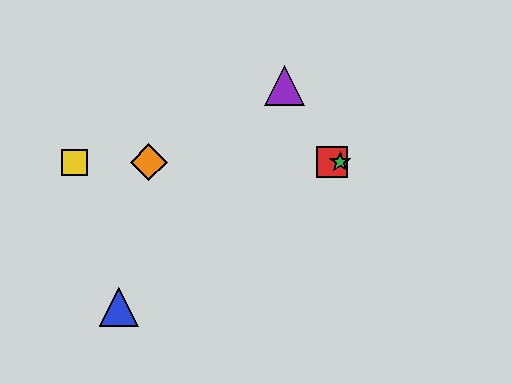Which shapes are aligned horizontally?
The red square, the green star, the yellow square, the orange diamond are aligned horizontally.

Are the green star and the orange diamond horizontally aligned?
Yes, both are at y≈162.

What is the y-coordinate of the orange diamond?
The orange diamond is at y≈162.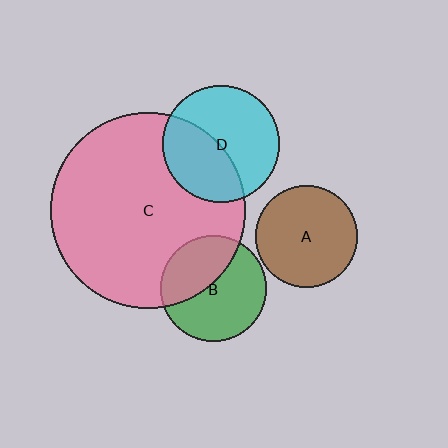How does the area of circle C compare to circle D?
Approximately 2.8 times.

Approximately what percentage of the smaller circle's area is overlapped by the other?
Approximately 40%.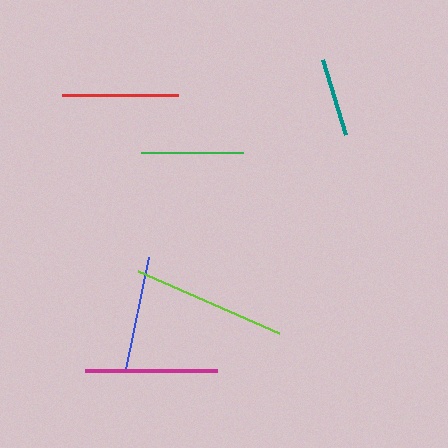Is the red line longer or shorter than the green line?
The red line is longer than the green line.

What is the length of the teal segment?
The teal segment is approximately 78 pixels long.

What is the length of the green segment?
The green segment is approximately 102 pixels long.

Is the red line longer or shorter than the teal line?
The red line is longer than the teal line.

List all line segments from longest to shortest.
From longest to shortest: lime, magenta, red, blue, green, teal.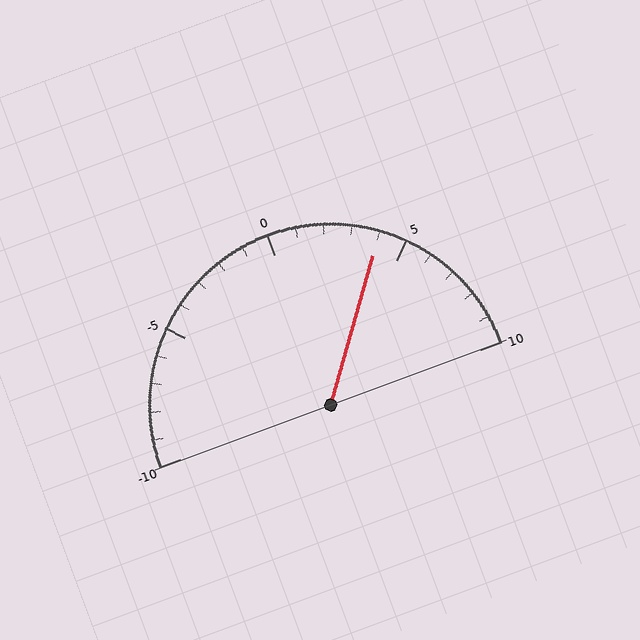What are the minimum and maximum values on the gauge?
The gauge ranges from -10 to 10.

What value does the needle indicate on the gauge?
The needle indicates approximately 4.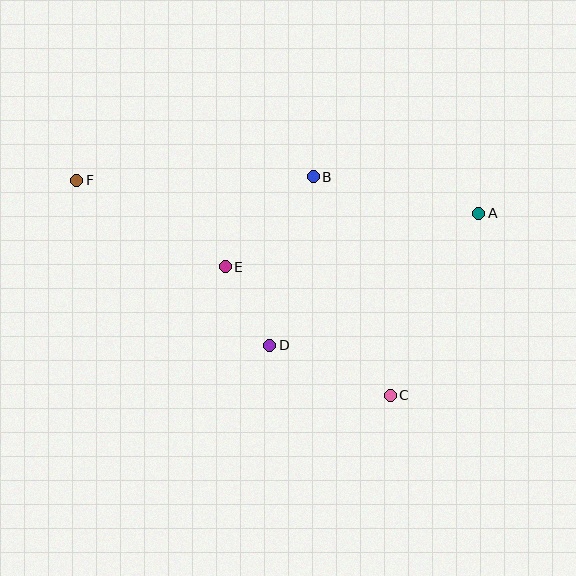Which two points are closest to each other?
Points D and E are closest to each other.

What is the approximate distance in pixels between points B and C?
The distance between B and C is approximately 232 pixels.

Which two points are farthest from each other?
Points A and F are farthest from each other.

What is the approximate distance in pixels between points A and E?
The distance between A and E is approximately 259 pixels.